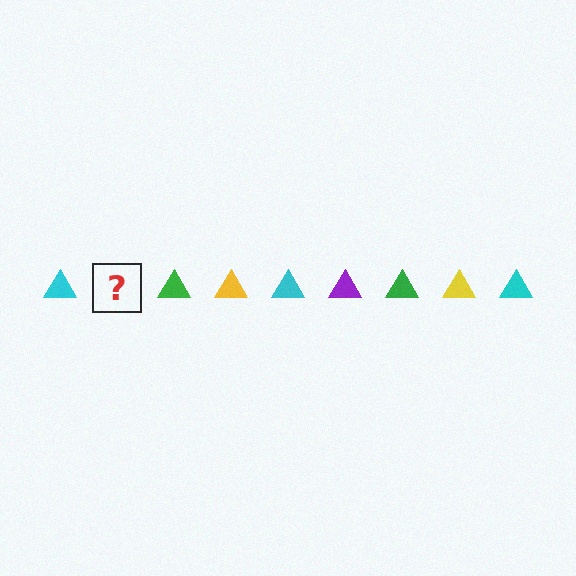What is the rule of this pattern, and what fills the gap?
The rule is that the pattern cycles through cyan, purple, green, yellow triangles. The gap should be filled with a purple triangle.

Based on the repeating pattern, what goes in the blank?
The blank should be a purple triangle.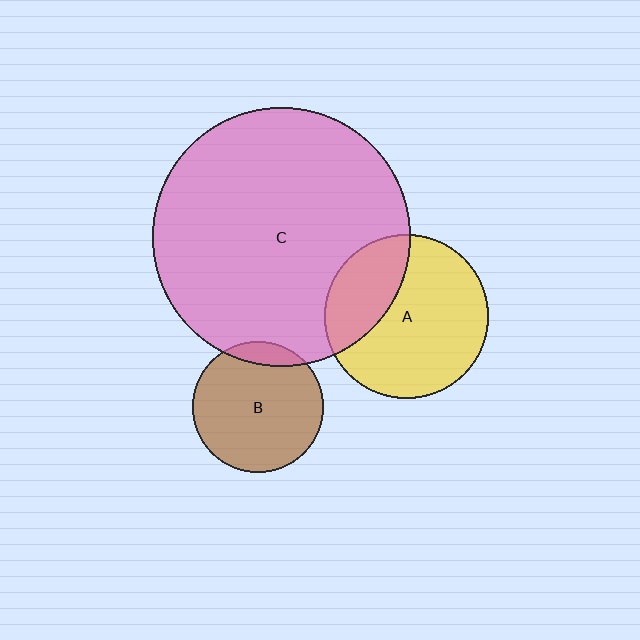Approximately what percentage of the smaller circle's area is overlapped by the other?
Approximately 30%.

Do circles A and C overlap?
Yes.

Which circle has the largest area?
Circle C (pink).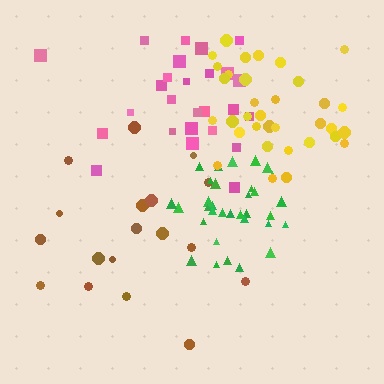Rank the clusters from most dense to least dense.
green, yellow, pink, brown.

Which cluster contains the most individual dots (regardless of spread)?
Yellow (34).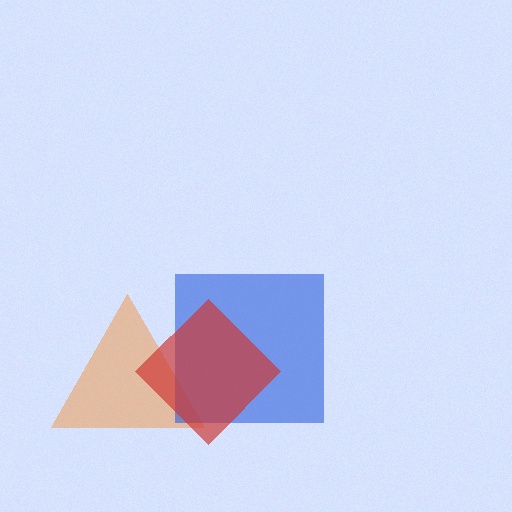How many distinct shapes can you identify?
There are 3 distinct shapes: an orange triangle, a blue square, a red diamond.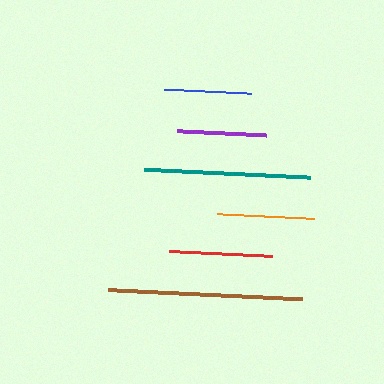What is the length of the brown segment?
The brown segment is approximately 193 pixels long.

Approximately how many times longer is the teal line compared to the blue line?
The teal line is approximately 1.9 times the length of the blue line.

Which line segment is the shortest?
The blue line is the shortest at approximately 87 pixels.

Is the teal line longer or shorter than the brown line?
The brown line is longer than the teal line.